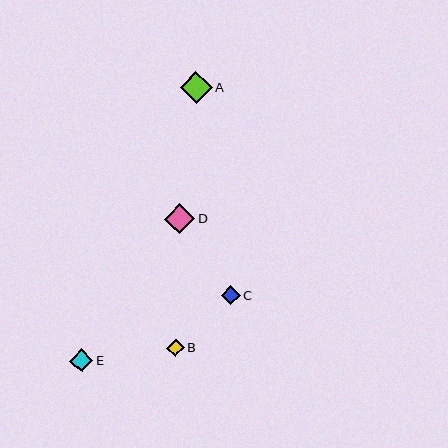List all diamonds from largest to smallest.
From largest to smallest: A, D, E, C, B.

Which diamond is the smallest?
Diamond B is the smallest with a size of approximately 17 pixels.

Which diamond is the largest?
Diamond A is the largest with a size of approximately 32 pixels.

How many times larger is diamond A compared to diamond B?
Diamond A is approximately 1.9 times the size of diamond B.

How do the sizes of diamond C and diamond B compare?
Diamond C and diamond B are approximately the same size.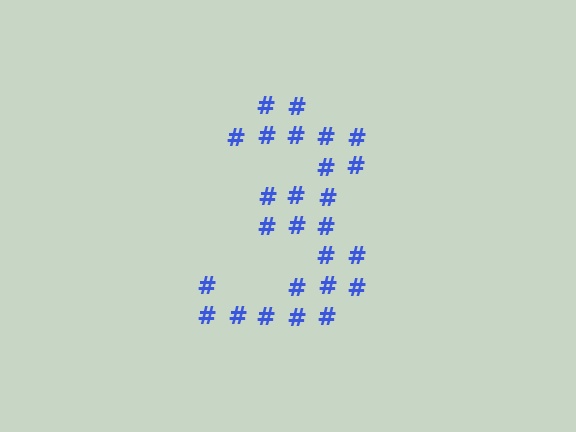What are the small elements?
The small elements are hash symbols.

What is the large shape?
The large shape is the digit 3.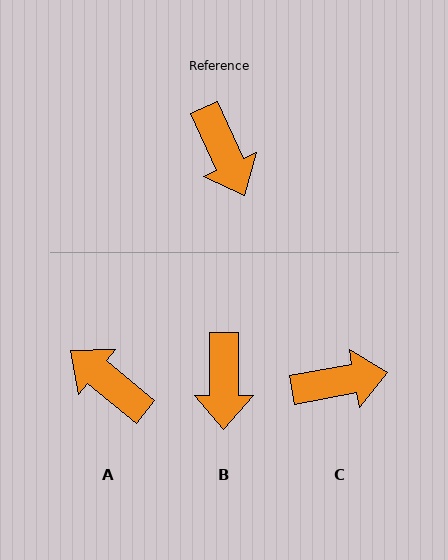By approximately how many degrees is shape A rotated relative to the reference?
Approximately 154 degrees clockwise.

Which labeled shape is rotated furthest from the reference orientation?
A, about 154 degrees away.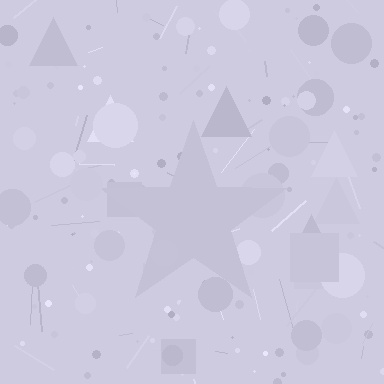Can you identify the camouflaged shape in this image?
The camouflaged shape is a star.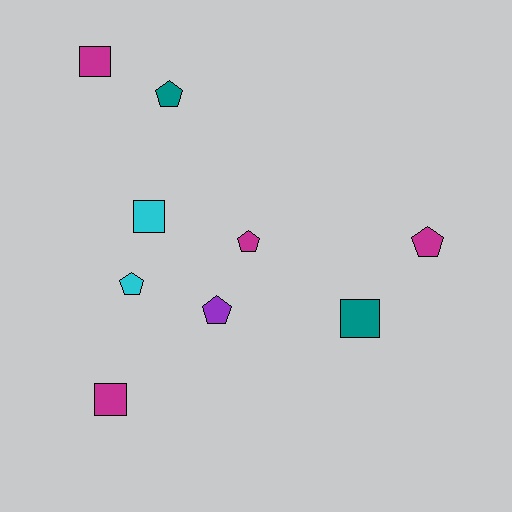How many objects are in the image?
There are 9 objects.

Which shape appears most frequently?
Pentagon, with 5 objects.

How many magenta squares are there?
There are 2 magenta squares.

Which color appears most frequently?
Magenta, with 4 objects.